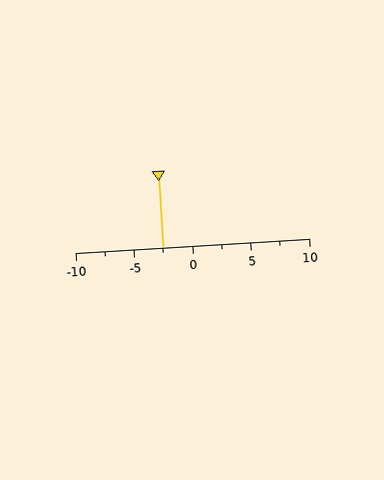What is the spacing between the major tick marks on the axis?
The major ticks are spaced 5 apart.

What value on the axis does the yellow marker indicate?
The marker indicates approximately -2.5.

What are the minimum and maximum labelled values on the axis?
The axis runs from -10 to 10.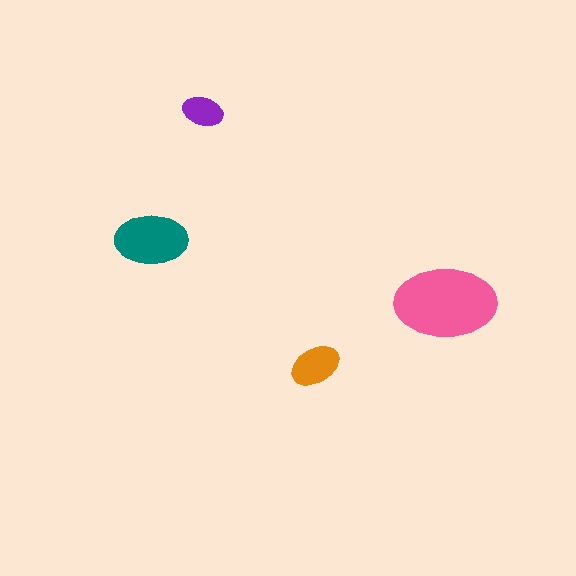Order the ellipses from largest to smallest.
the pink one, the teal one, the orange one, the purple one.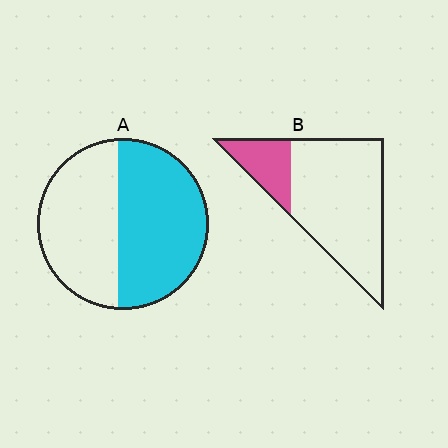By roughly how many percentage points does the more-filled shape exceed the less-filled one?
By roughly 30 percentage points (A over B).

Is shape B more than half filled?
No.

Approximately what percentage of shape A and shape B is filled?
A is approximately 55% and B is approximately 20%.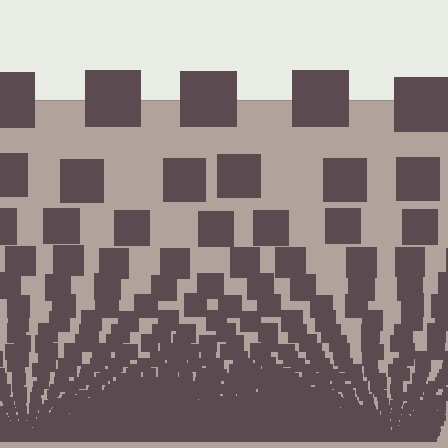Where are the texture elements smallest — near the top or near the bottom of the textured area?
Near the bottom.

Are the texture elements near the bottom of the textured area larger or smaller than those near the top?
Smaller. The gradient is inverted — elements near the bottom are smaller and denser.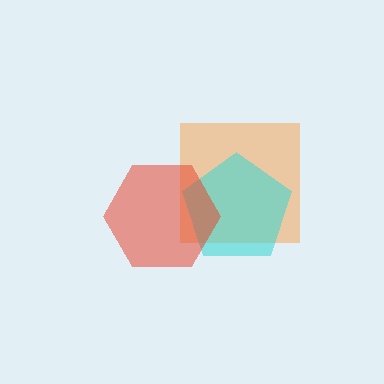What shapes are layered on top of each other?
The layered shapes are: an orange square, a cyan pentagon, a red hexagon.